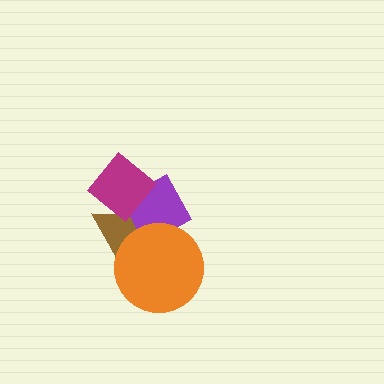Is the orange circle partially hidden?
No, no other shape covers it.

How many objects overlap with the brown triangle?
3 objects overlap with the brown triangle.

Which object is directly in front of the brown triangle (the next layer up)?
The purple diamond is directly in front of the brown triangle.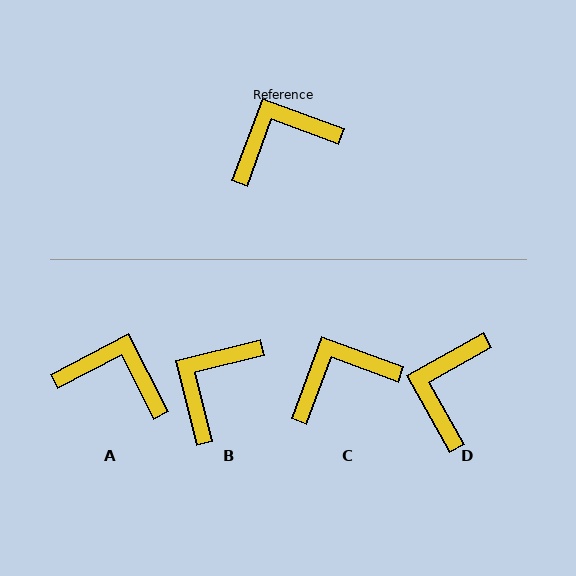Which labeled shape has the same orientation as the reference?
C.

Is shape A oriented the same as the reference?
No, it is off by about 42 degrees.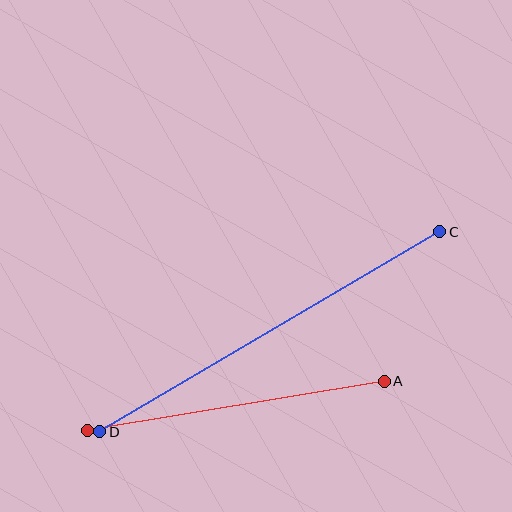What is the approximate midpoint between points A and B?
The midpoint is at approximately (236, 406) pixels.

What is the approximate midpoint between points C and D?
The midpoint is at approximately (270, 332) pixels.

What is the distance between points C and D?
The distance is approximately 394 pixels.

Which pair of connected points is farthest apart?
Points C and D are farthest apart.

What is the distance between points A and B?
The distance is approximately 301 pixels.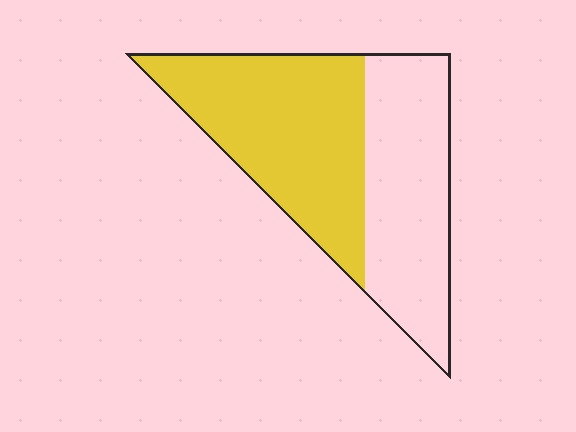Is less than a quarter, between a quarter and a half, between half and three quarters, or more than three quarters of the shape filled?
Between half and three quarters.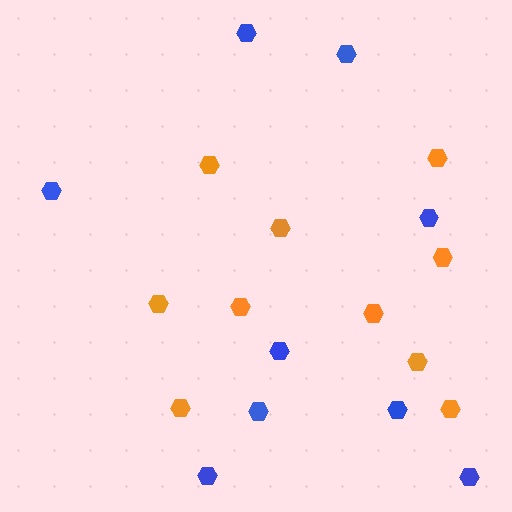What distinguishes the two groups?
There are 2 groups: one group of orange hexagons (10) and one group of blue hexagons (9).